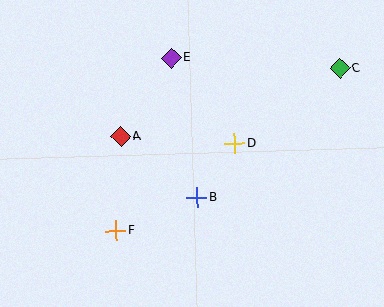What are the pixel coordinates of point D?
Point D is at (235, 144).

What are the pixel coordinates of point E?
Point E is at (172, 58).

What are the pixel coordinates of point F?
Point F is at (116, 230).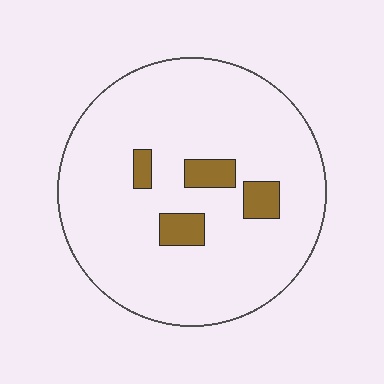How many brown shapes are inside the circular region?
4.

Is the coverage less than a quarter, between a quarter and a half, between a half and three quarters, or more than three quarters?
Less than a quarter.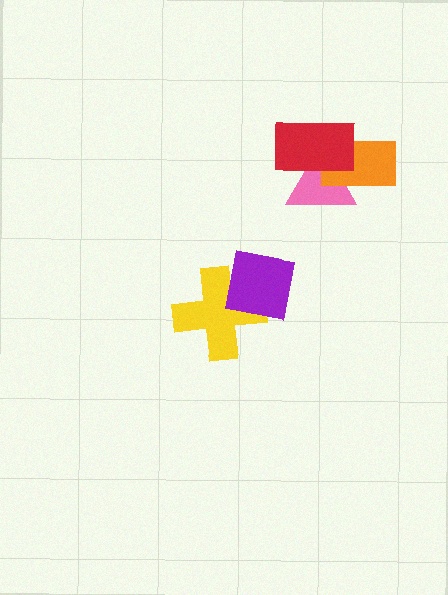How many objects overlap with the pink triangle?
2 objects overlap with the pink triangle.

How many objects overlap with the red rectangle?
2 objects overlap with the red rectangle.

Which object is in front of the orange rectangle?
The red rectangle is in front of the orange rectangle.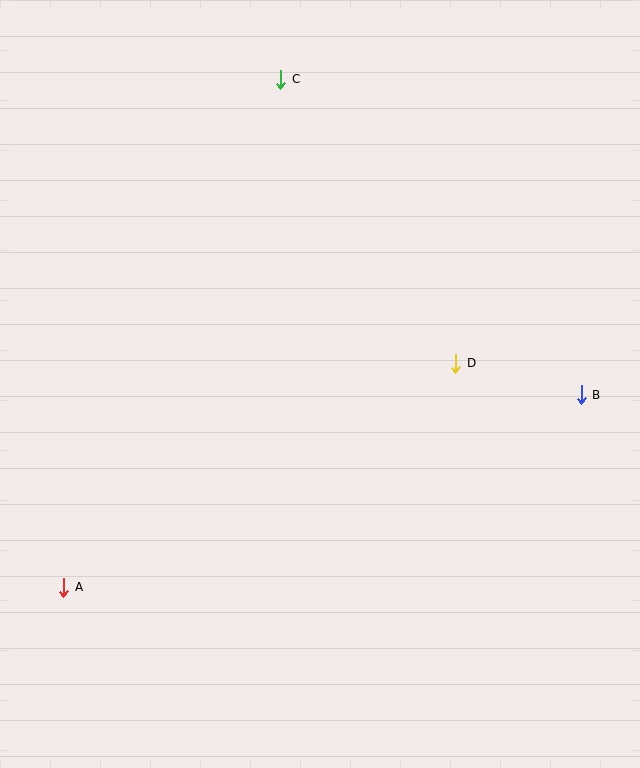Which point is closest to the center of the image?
Point D at (456, 363) is closest to the center.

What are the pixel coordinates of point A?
Point A is at (64, 587).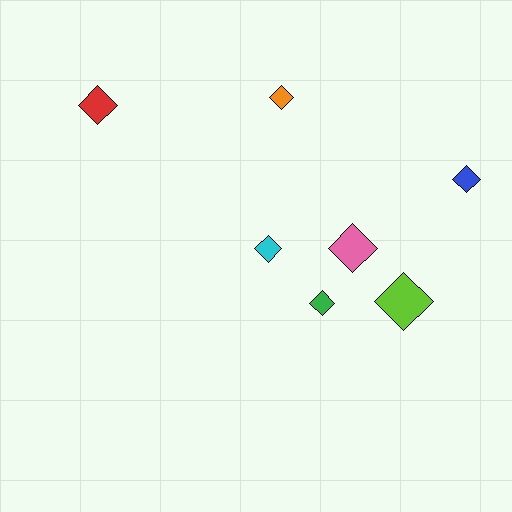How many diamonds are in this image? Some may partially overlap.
There are 7 diamonds.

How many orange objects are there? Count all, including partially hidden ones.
There is 1 orange object.